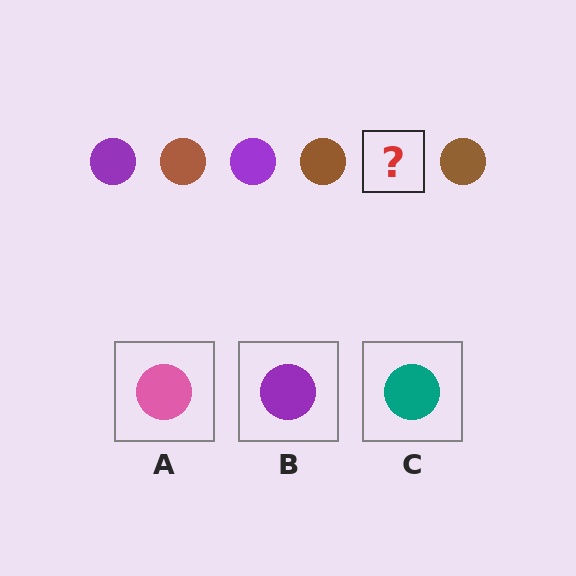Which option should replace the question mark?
Option B.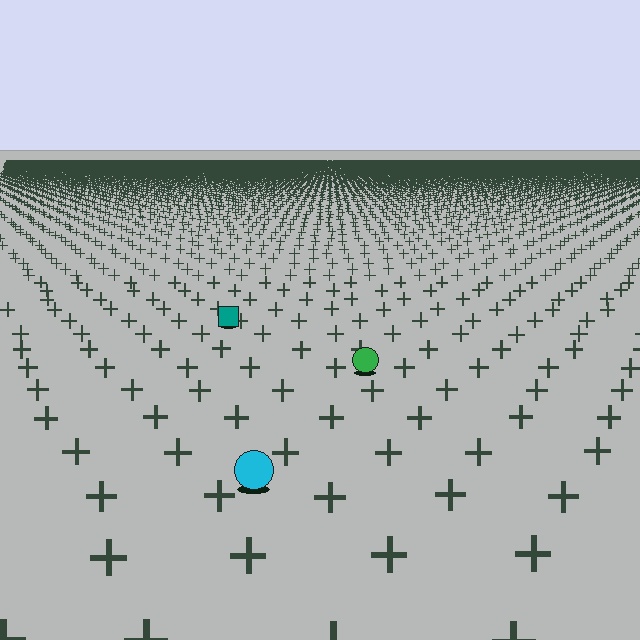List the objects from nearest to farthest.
From nearest to farthest: the cyan circle, the green circle, the teal square.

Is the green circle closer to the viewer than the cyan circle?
No. The cyan circle is closer — you can tell from the texture gradient: the ground texture is coarser near it.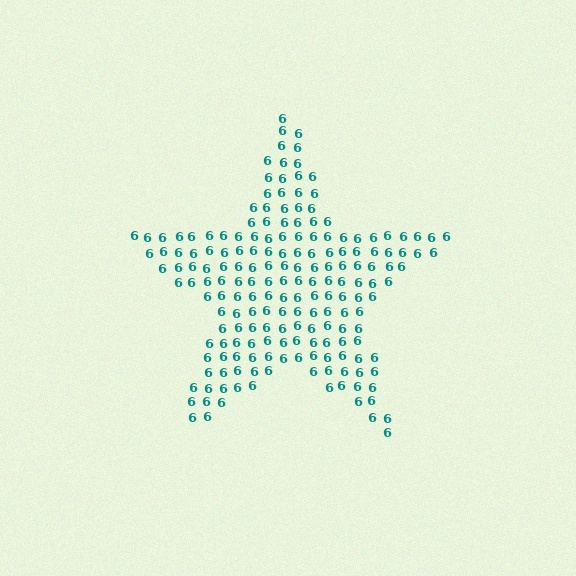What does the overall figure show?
The overall figure shows a star.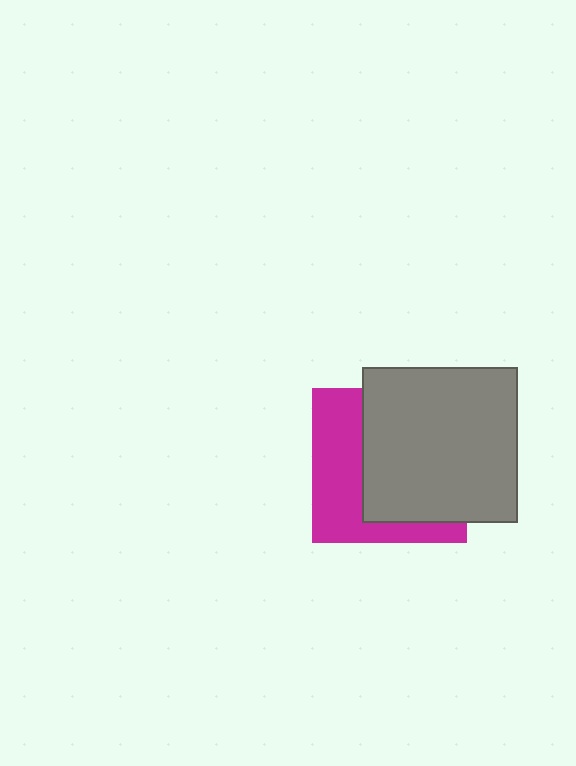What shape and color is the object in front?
The object in front is a gray square.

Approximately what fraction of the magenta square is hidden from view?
Roughly 59% of the magenta square is hidden behind the gray square.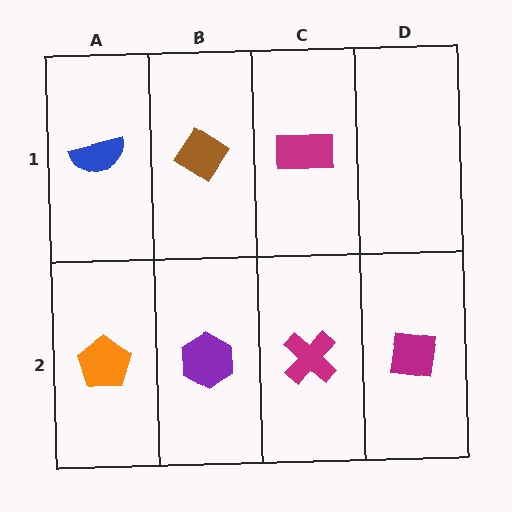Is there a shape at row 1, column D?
No, that cell is empty.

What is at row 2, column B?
A purple hexagon.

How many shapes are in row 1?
3 shapes.